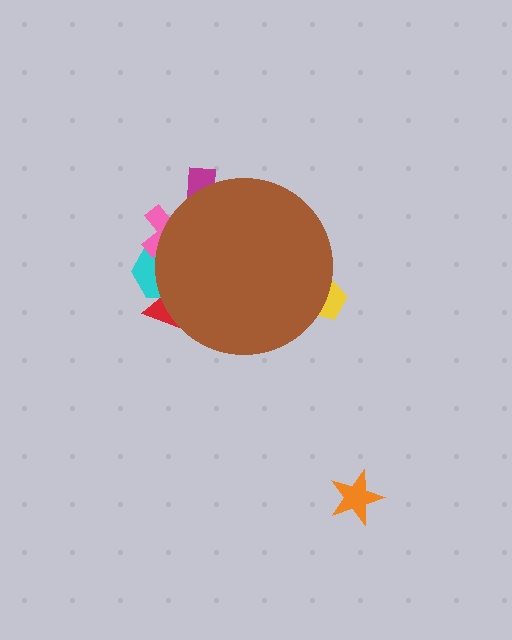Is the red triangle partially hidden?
Yes, the red triangle is partially hidden behind the brown circle.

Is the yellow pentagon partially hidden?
Yes, the yellow pentagon is partially hidden behind the brown circle.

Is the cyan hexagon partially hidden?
Yes, the cyan hexagon is partially hidden behind the brown circle.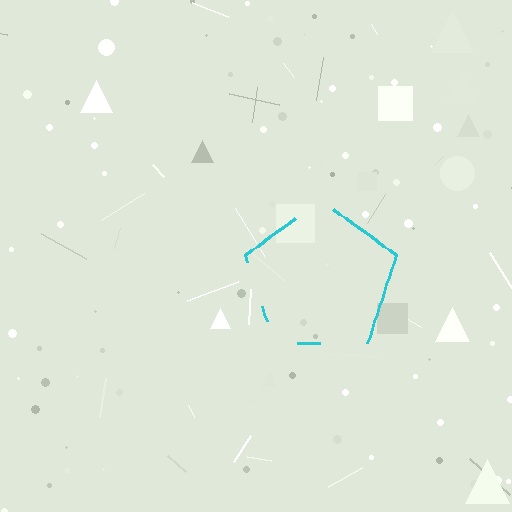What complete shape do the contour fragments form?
The contour fragments form a pentagon.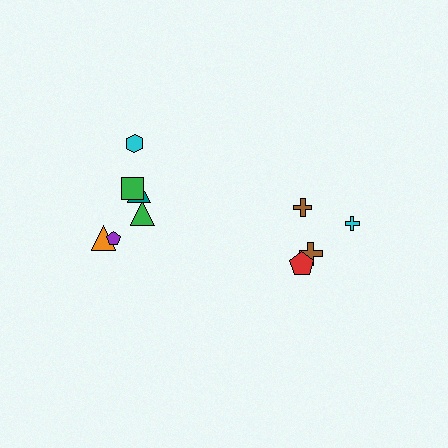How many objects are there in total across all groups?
There are 10 objects.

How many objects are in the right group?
There are 4 objects.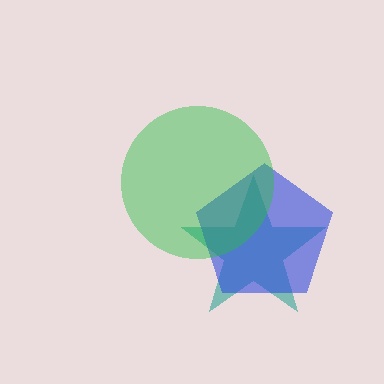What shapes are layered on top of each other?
The layered shapes are: a teal star, a blue pentagon, a green circle.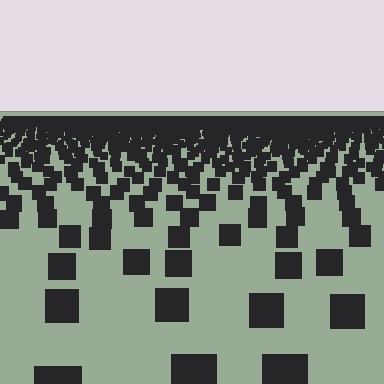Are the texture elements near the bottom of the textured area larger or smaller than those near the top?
Larger. Near the bottom, elements are closer to the viewer and appear at a bigger on-screen size.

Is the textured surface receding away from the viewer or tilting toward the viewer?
The surface is receding away from the viewer. Texture elements get smaller and denser toward the top.